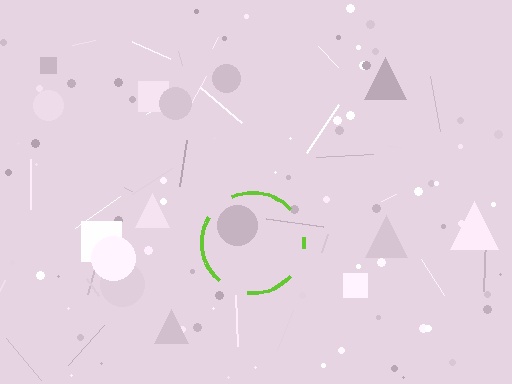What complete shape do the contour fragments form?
The contour fragments form a circle.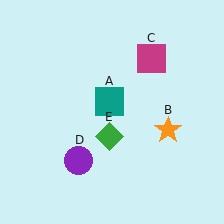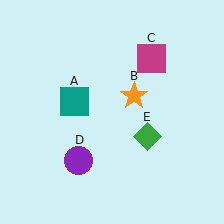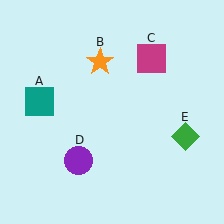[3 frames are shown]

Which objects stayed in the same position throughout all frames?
Magenta square (object C) and purple circle (object D) remained stationary.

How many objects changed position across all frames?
3 objects changed position: teal square (object A), orange star (object B), green diamond (object E).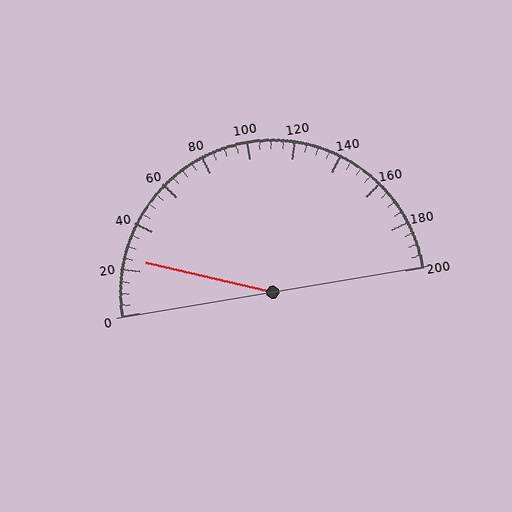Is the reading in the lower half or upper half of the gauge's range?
The reading is in the lower half of the range (0 to 200).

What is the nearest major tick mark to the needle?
The nearest major tick mark is 20.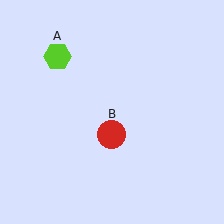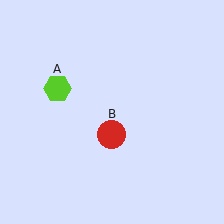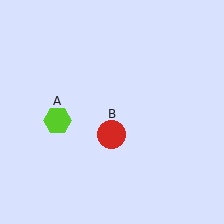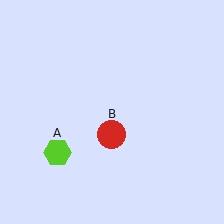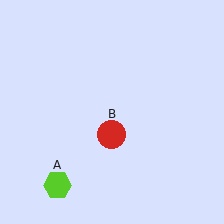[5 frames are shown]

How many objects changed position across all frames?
1 object changed position: lime hexagon (object A).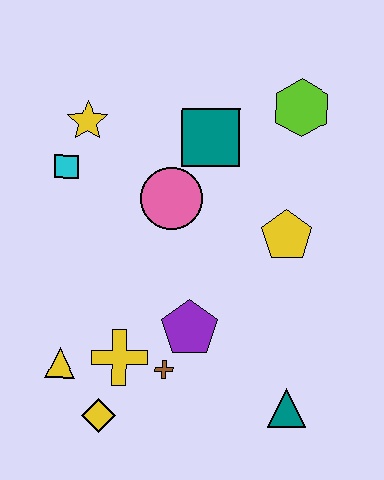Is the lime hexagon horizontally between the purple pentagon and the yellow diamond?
No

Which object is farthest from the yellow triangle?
The lime hexagon is farthest from the yellow triangle.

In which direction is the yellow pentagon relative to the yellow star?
The yellow pentagon is to the right of the yellow star.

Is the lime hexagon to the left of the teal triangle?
No